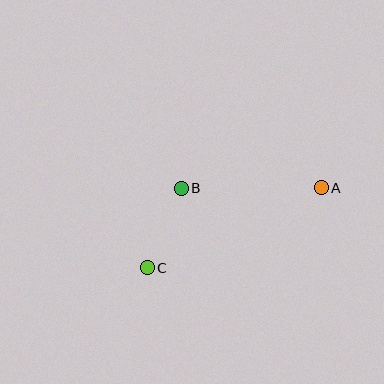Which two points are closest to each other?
Points B and C are closest to each other.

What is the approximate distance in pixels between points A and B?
The distance between A and B is approximately 140 pixels.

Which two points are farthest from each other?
Points A and C are farthest from each other.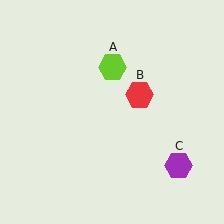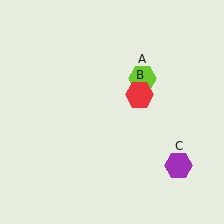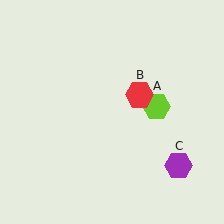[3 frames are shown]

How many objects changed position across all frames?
1 object changed position: lime hexagon (object A).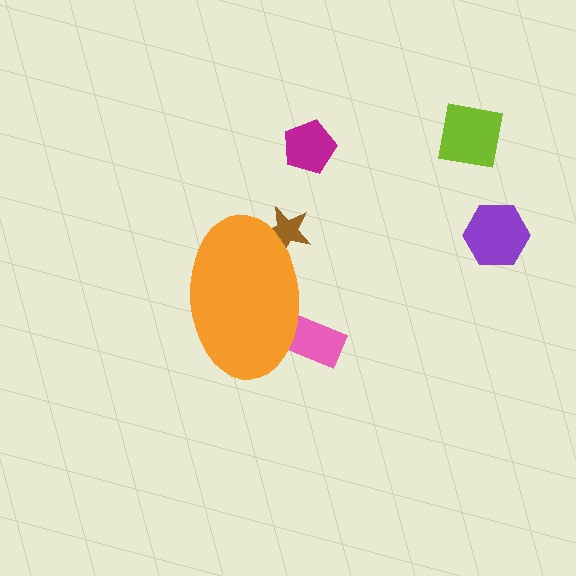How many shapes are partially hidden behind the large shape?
2 shapes are partially hidden.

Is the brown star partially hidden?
Yes, the brown star is partially hidden behind the orange ellipse.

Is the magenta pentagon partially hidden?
No, the magenta pentagon is fully visible.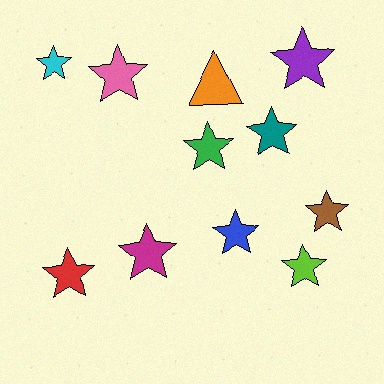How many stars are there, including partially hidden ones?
There are 10 stars.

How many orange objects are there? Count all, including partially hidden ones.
There is 1 orange object.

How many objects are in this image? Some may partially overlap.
There are 11 objects.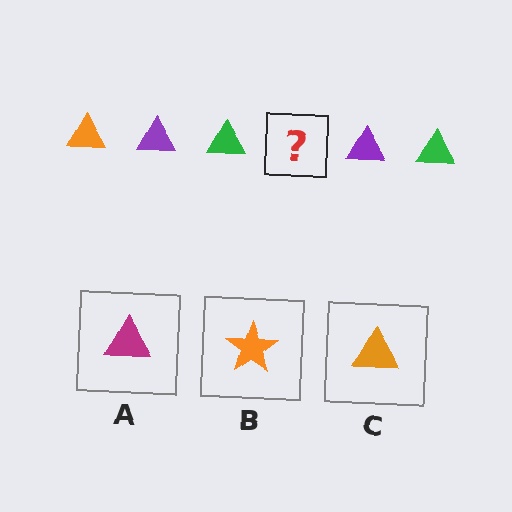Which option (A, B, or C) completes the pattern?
C.